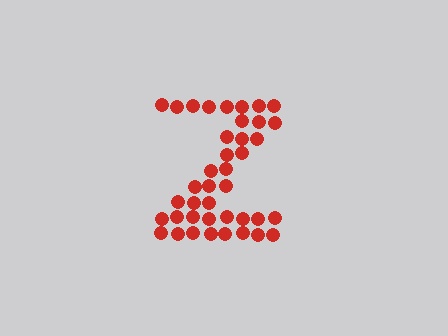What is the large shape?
The large shape is the letter Z.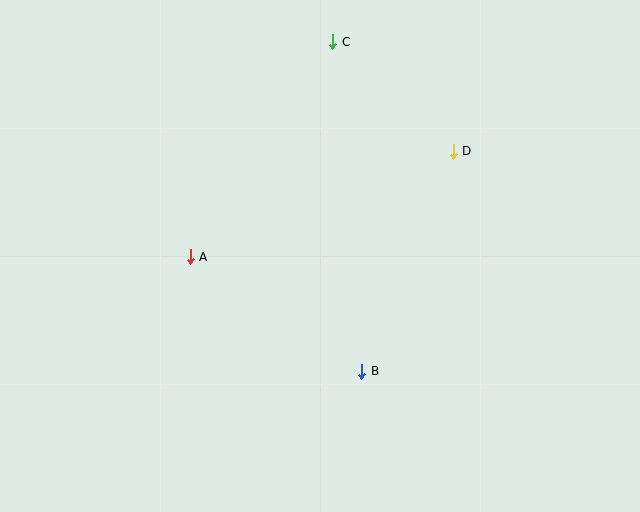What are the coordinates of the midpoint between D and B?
The midpoint between D and B is at (407, 261).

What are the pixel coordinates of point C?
Point C is at (333, 42).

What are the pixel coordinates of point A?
Point A is at (190, 257).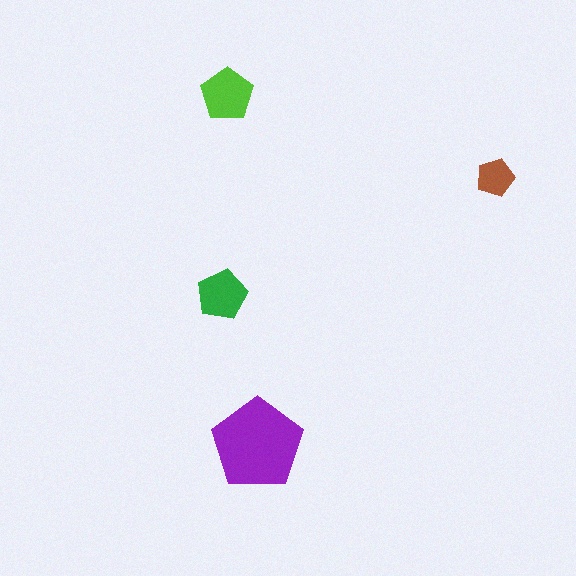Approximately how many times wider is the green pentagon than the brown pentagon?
About 1.5 times wider.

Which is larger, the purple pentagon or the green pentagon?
The purple one.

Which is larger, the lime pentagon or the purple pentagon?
The purple one.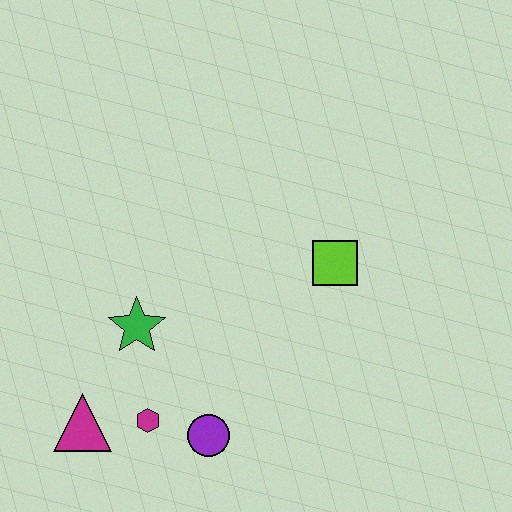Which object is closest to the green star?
The magenta hexagon is closest to the green star.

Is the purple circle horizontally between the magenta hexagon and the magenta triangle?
No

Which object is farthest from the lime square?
The magenta triangle is farthest from the lime square.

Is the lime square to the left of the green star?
No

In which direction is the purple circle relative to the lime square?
The purple circle is below the lime square.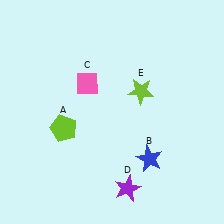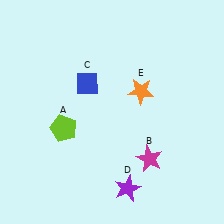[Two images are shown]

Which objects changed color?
B changed from blue to magenta. C changed from pink to blue. E changed from lime to orange.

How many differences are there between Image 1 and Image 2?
There are 3 differences between the two images.